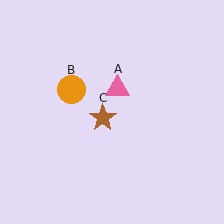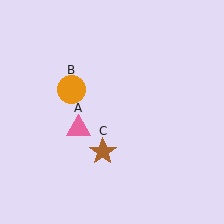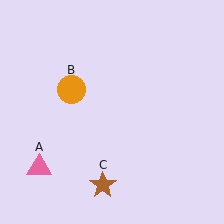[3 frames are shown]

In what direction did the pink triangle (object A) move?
The pink triangle (object A) moved down and to the left.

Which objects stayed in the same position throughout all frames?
Orange circle (object B) remained stationary.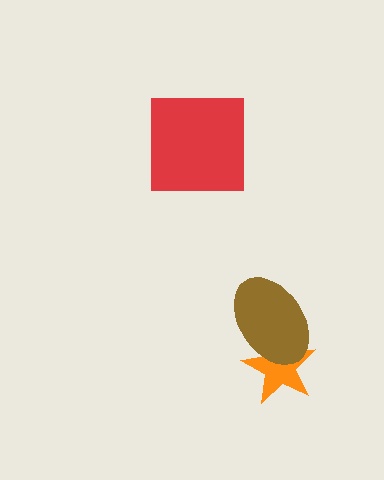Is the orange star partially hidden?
Yes, it is partially covered by another shape.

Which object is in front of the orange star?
The brown ellipse is in front of the orange star.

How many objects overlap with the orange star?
1 object overlaps with the orange star.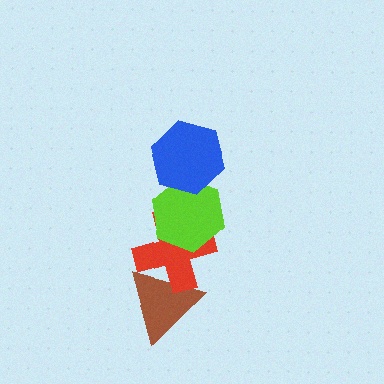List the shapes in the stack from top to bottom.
From top to bottom: the blue hexagon, the lime hexagon, the red cross, the brown triangle.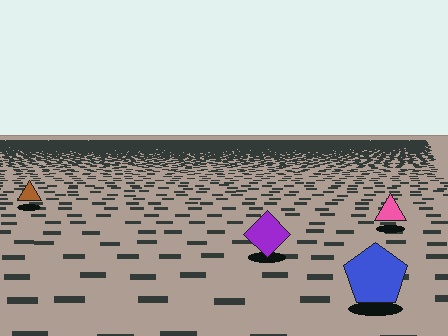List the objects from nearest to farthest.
From nearest to farthest: the blue pentagon, the purple diamond, the pink triangle, the brown triangle.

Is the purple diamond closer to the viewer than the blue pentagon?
No. The blue pentagon is closer — you can tell from the texture gradient: the ground texture is coarser near it.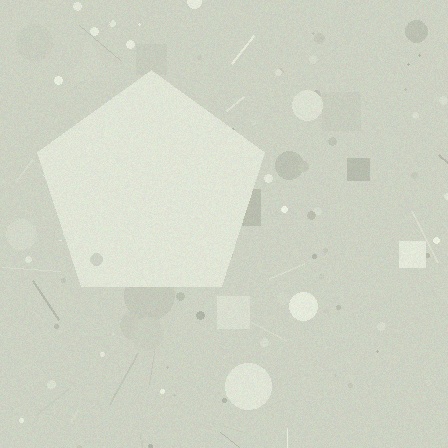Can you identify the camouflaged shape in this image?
The camouflaged shape is a pentagon.